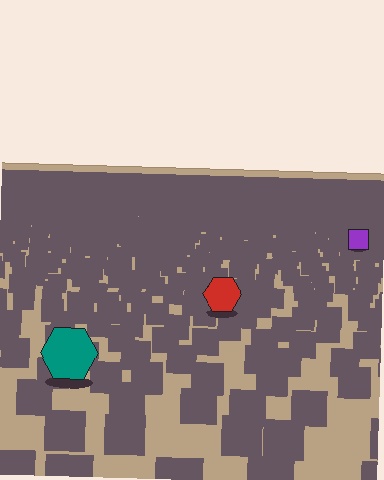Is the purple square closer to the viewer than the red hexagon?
No. The red hexagon is closer — you can tell from the texture gradient: the ground texture is coarser near it.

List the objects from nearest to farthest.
From nearest to farthest: the teal hexagon, the red hexagon, the purple square.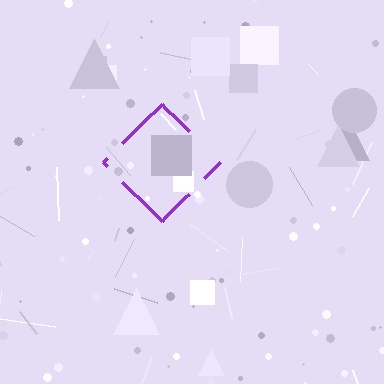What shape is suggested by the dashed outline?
The dashed outline suggests a diamond.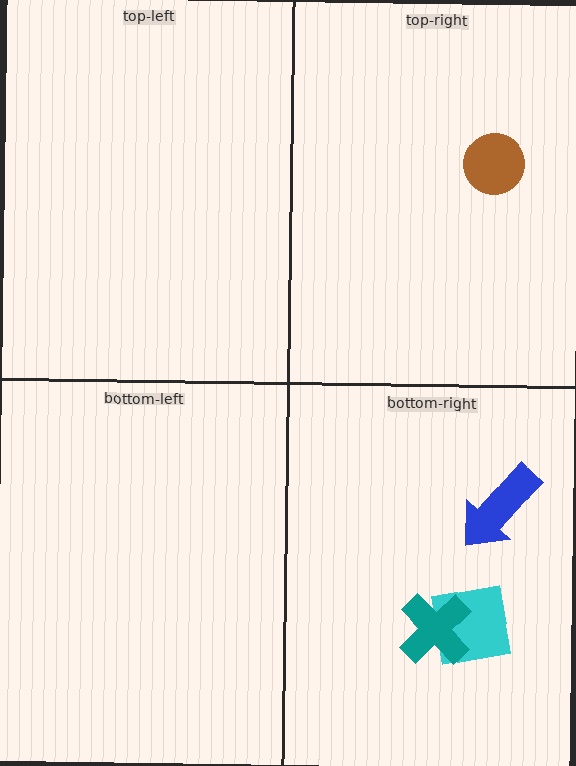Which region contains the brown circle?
The top-right region.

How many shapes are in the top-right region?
1.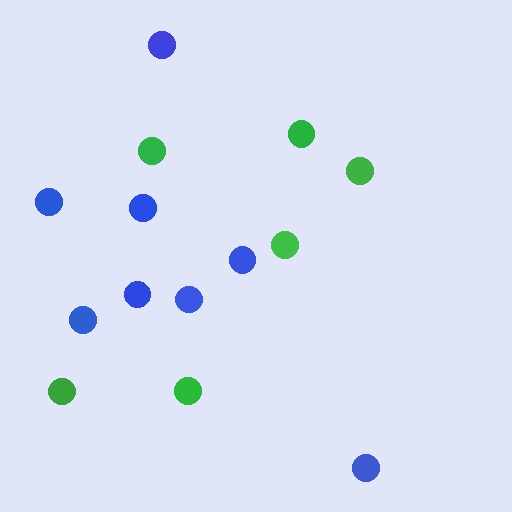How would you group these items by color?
There are 2 groups: one group of green circles (6) and one group of blue circles (8).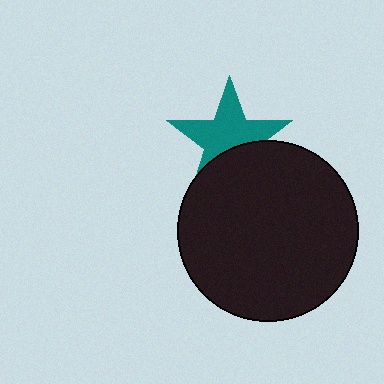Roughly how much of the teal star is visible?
Most of it is visible (roughly 65%).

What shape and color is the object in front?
The object in front is a black circle.